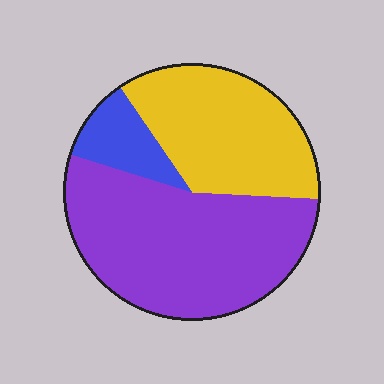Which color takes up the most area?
Purple, at roughly 55%.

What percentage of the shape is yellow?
Yellow covers about 35% of the shape.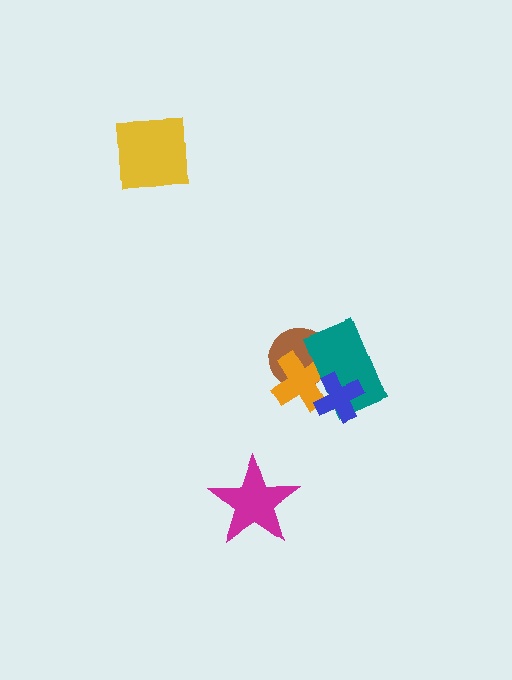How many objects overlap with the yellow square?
0 objects overlap with the yellow square.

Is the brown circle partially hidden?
Yes, it is partially covered by another shape.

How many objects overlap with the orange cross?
3 objects overlap with the orange cross.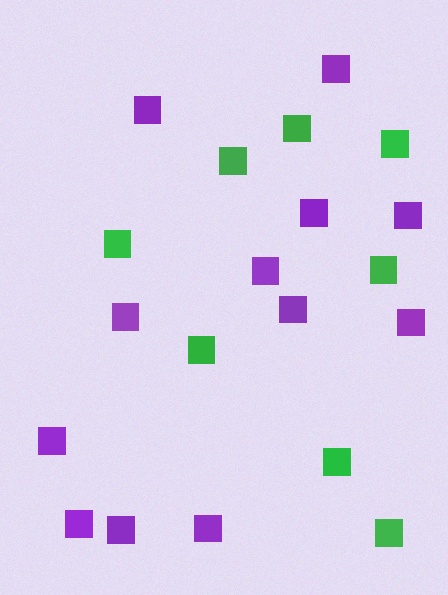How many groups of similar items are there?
There are 2 groups: one group of purple squares (12) and one group of green squares (8).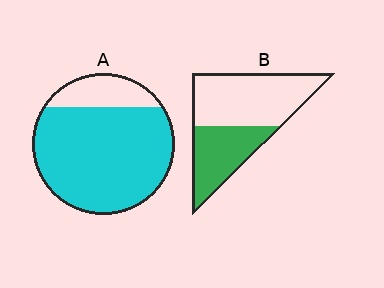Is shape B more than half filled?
No.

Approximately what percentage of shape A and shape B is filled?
A is approximately 80% and B is approximately 40%.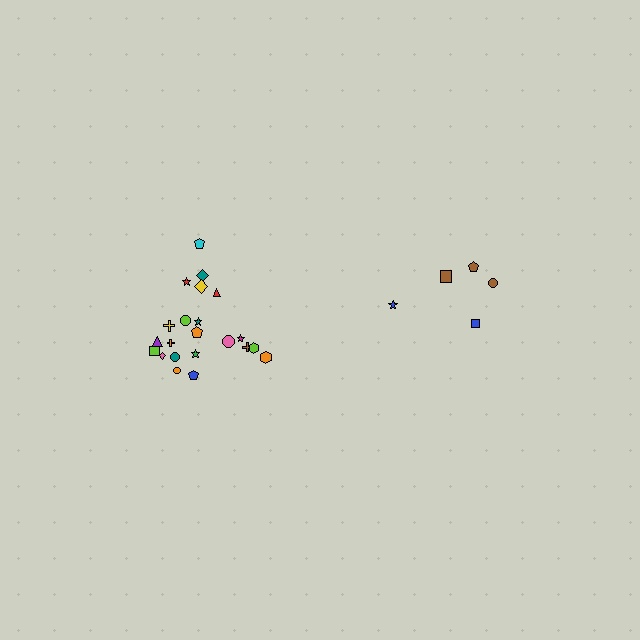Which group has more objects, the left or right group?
The left group.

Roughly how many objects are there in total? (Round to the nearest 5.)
Roughly 25 objects in total.